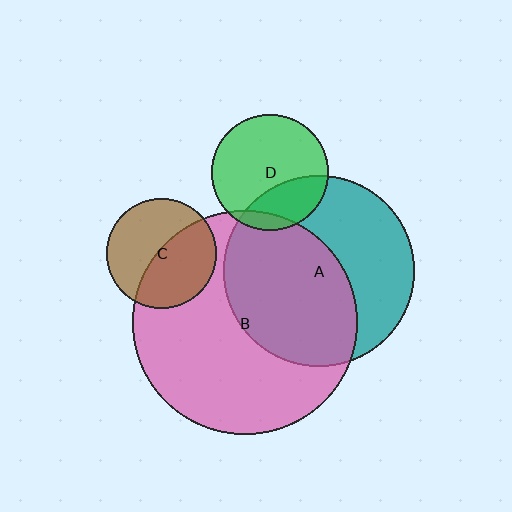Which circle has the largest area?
Circle B (pink).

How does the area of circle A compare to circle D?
Approximately 2.7 times.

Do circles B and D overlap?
Yes.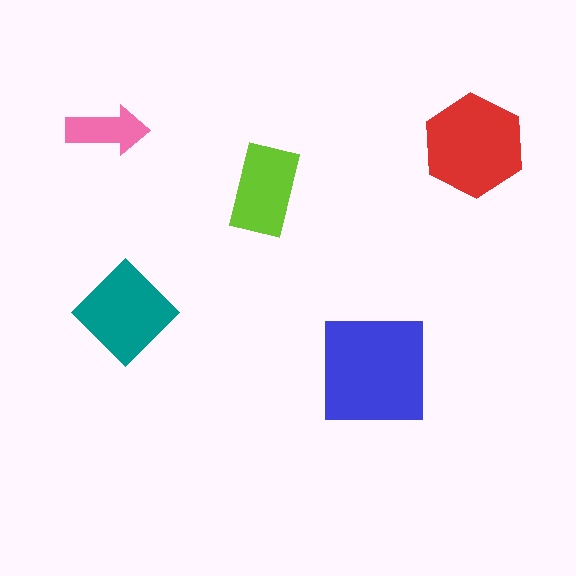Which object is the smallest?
The pink arrow.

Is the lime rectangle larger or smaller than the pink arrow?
Larger.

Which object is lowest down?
The blue square is bottommost.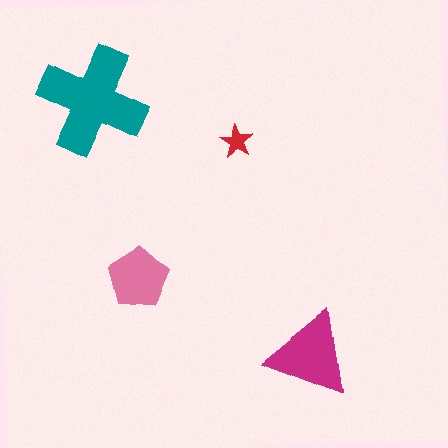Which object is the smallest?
The red star.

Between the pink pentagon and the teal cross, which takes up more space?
The teal cross.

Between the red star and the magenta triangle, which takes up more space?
The magenta triangle.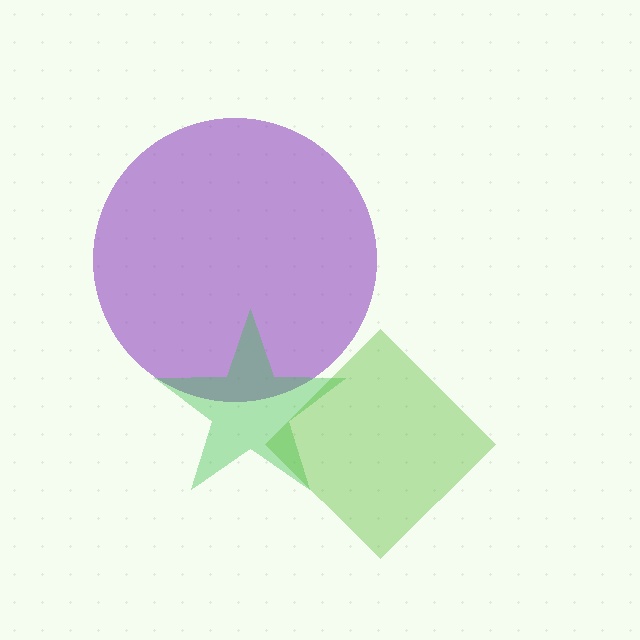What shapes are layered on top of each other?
The layered shapes are: a purple circle, a green star, a lime diamond.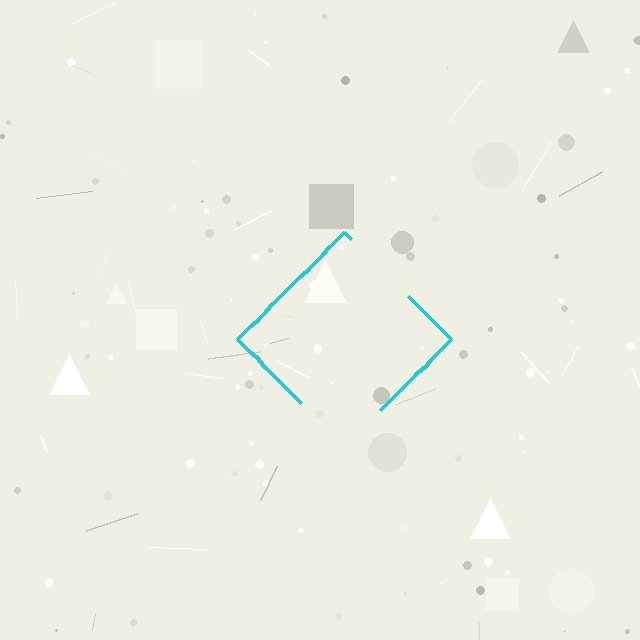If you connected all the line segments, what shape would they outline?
They would outline a diamond.